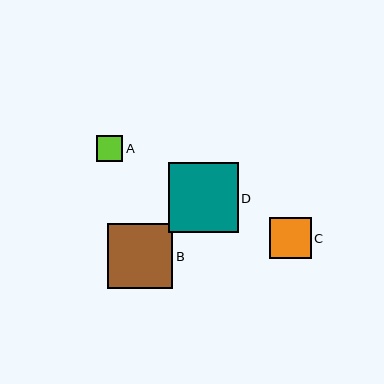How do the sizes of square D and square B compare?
Square D and square B are approximately the same size.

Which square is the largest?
Square D is the largest with a size of approximately 70 pixels.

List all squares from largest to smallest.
From largest to smallest: D, B, C, A.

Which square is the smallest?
Square A is the smallest with a size of approximately 26 pixels.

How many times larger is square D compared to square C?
Square D is approximately 1.7 times the size of square C.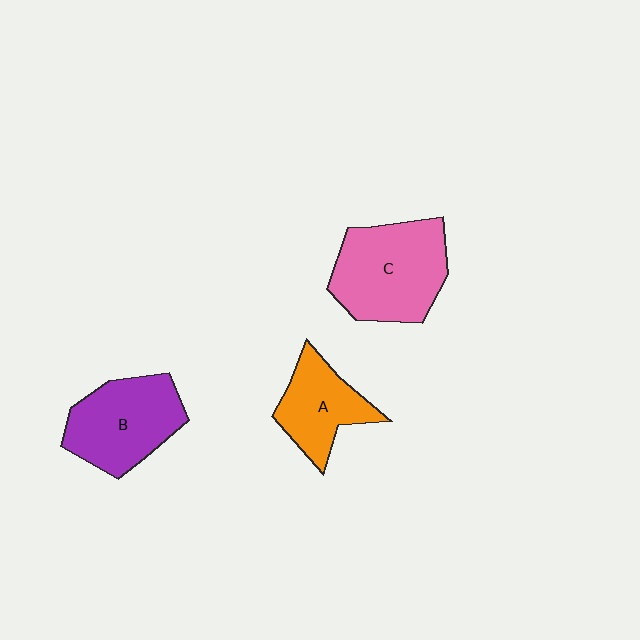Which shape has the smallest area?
Shape A (orange).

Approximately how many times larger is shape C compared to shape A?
Approximately 1.5 times.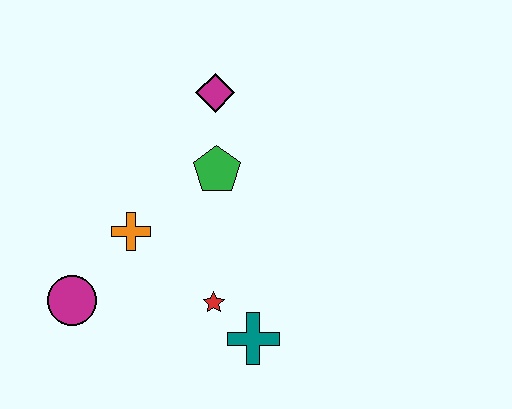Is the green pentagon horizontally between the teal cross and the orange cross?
Yes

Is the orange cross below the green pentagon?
Yes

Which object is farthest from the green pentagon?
The magenta circle is farthest from the green pentagon.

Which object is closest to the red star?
The teal cross is closest to the red star.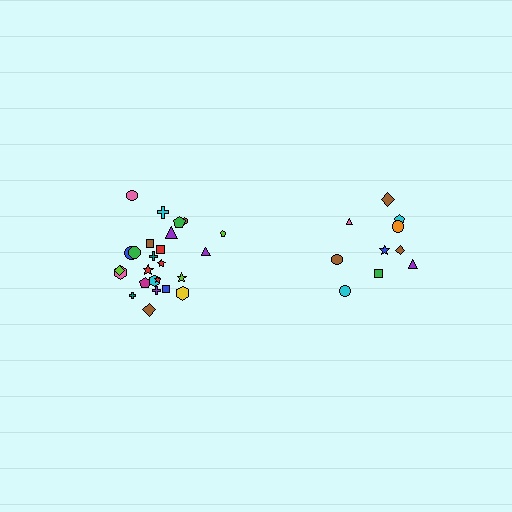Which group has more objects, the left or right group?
The left group.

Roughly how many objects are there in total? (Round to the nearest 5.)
Roughly 35 objects in total.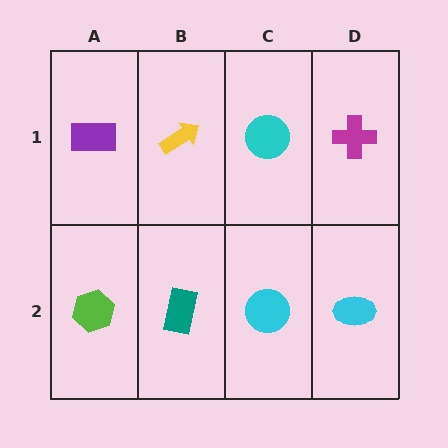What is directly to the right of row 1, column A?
A yellow arrow.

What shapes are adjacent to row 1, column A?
A lime hexagon (row 2, column A), a yellow arrow (row 1, column B).